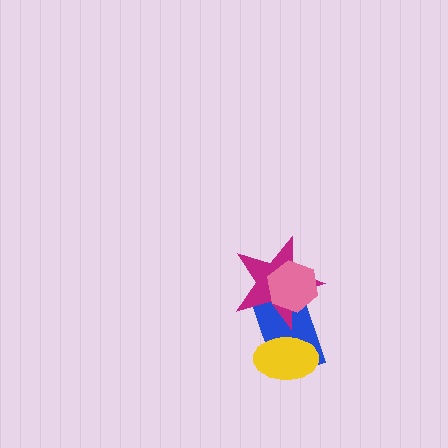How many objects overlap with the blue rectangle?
3 objects overlap with the blue rectangle.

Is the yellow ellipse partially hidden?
No, no other shape covers it.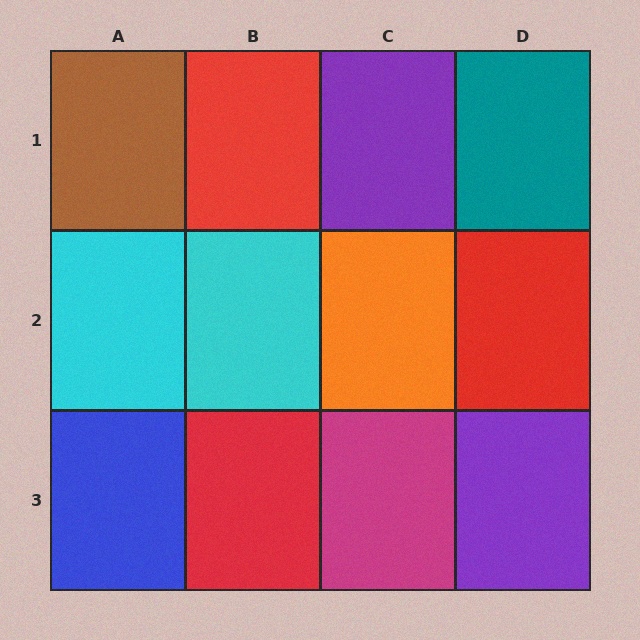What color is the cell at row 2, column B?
Cyan.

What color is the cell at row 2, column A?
Cyan.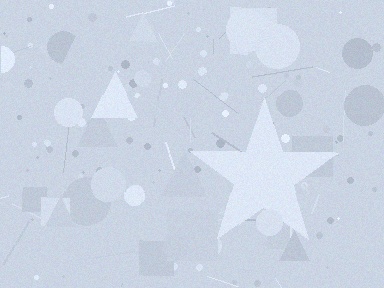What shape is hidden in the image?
A star is hidden in the image.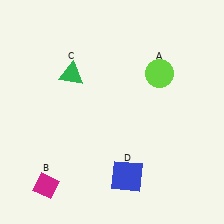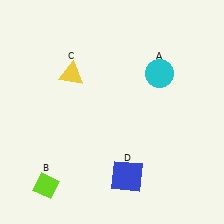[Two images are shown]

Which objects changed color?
A changed from lime to cyan. B changed from magenta to lime. C changed from green to yellow.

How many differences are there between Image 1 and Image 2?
There are 3 differences between the two images.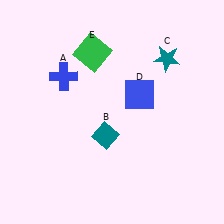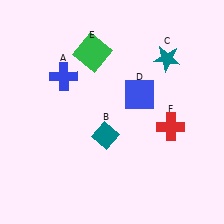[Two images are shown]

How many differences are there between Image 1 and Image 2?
There is 1 difference between the two images.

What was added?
A red cross (F) was added in Image 2.